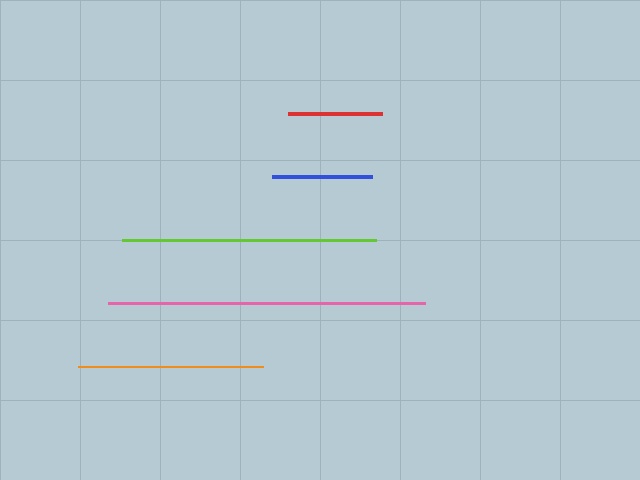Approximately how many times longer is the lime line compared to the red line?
The lime line is approximately 2.7 times the length of the red line.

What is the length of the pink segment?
The pink segment is approximately 318 pixels long.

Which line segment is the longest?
The pink line is the longest at approximately 318 pixels.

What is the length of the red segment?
The red segment is approximately 95 pixels long.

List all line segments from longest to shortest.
From longest to shortest: pink, lime, orange, blue, red.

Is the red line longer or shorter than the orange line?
The orange line is longer than the red line.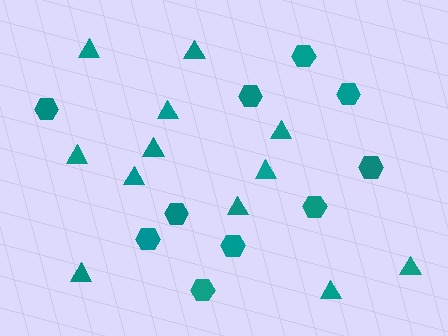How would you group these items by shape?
There are 2 groups: one group of hexagons (10) and one group of triangles (12).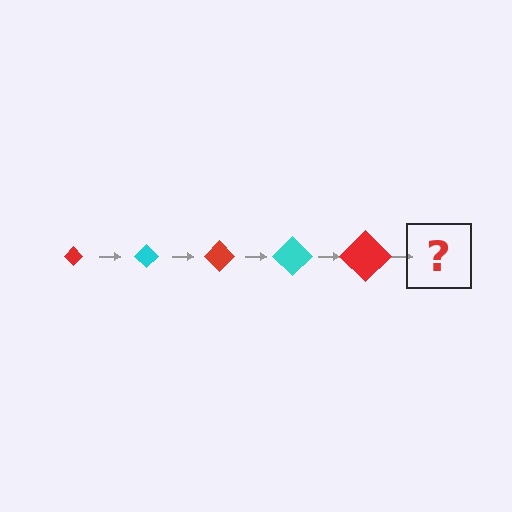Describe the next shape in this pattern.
It should be a cyan diamond, larger than the previous one.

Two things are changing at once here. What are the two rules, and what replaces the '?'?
The two rules are that the diamond grows larger each step and the color cycles through red and cyan. The '?' should be a cyan diamond, larger than the previous one.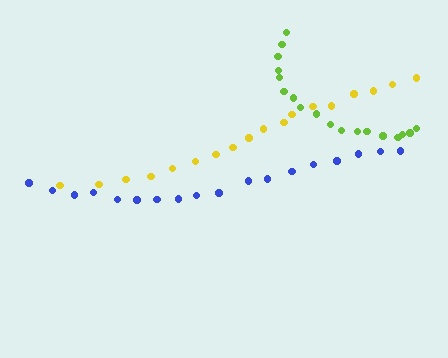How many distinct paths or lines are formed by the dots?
There are 3 distinct paths.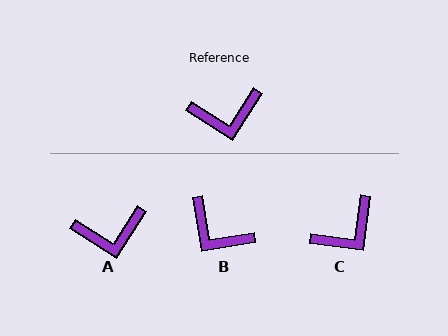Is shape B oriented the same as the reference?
No, it is off by about 48 degrees.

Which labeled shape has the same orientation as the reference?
A.